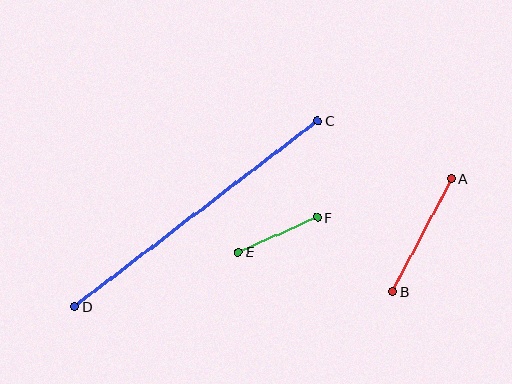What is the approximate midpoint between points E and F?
The midpoint is at approximately (278, 234) pixels.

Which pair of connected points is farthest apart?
Points C and D are farthest apart.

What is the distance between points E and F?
The distance is approximately 86 pixels.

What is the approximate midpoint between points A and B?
The midpoint is at approximately (422, 235) pixels.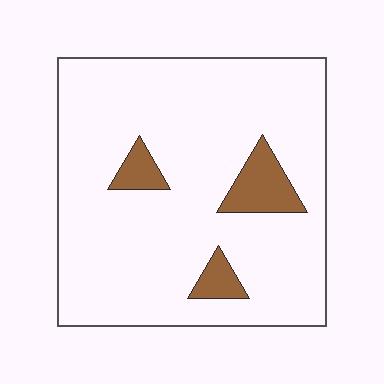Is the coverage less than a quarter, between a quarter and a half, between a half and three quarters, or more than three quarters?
Less than a quarter.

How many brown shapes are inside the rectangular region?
3.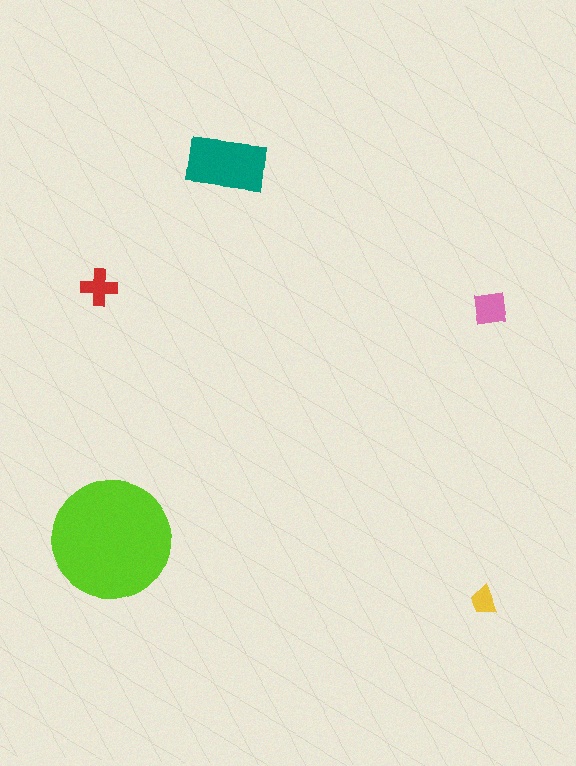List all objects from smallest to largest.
The yellow trapezoid, the red cross, the pink square, the teal rectangle, the lime circle.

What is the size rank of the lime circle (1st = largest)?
1st.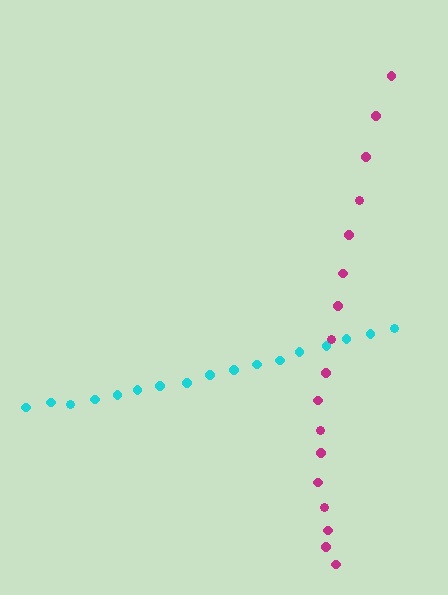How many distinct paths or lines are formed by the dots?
There are 2 distinct paths.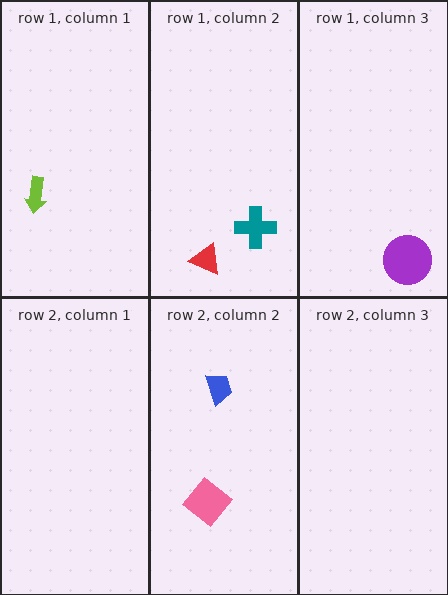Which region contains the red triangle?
The row 1, column 2 region.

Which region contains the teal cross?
The row 1, column 2 region.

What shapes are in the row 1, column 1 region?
The lime arrow.